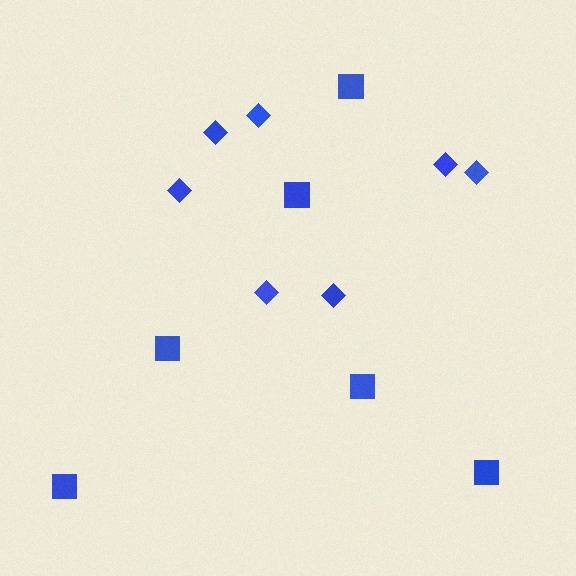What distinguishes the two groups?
There are 2 groups: one group of squares (6) and one group of diamonds (7).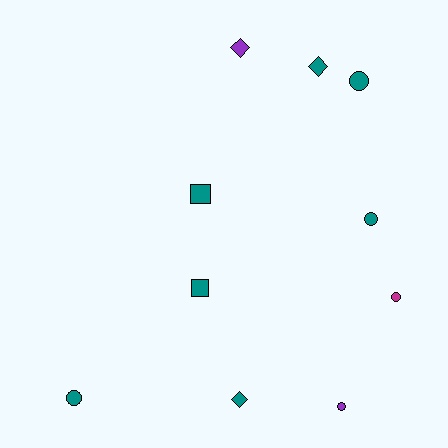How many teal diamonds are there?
There are 2 teal diamonds.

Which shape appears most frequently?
Circle, with 5 objects.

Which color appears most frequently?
Teal, with 7 objects.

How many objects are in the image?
There are 10 objects.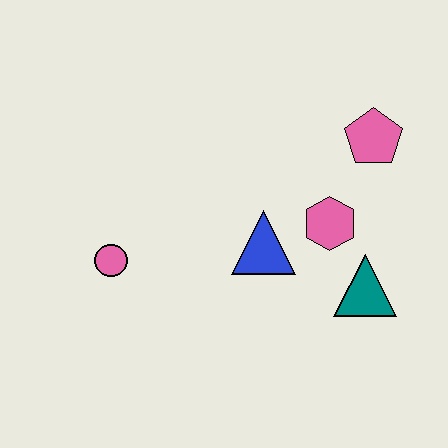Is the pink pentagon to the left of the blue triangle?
No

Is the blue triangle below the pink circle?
No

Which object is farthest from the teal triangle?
The pink circle is farthest from the teal triangle.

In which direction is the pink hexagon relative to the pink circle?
The pink hexagon is to the right of the pink circle.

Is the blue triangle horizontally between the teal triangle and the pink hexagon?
No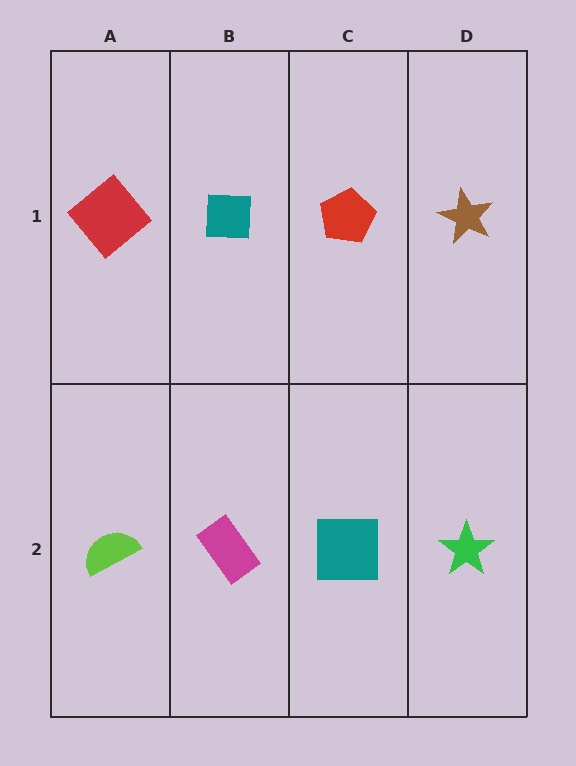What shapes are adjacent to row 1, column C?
A teal square (row 2, column C), a teal square (row 1, column B), a brown star (row 1, column D).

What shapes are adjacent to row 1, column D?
A green star (row 2, column D), a red pentagon (row 1, column C).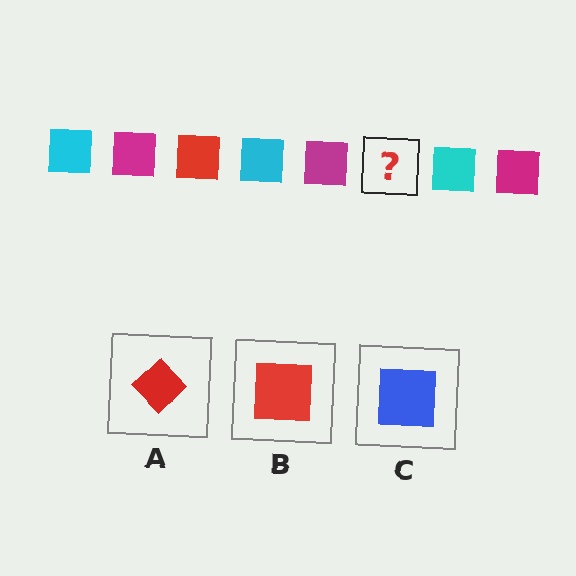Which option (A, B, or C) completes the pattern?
B.